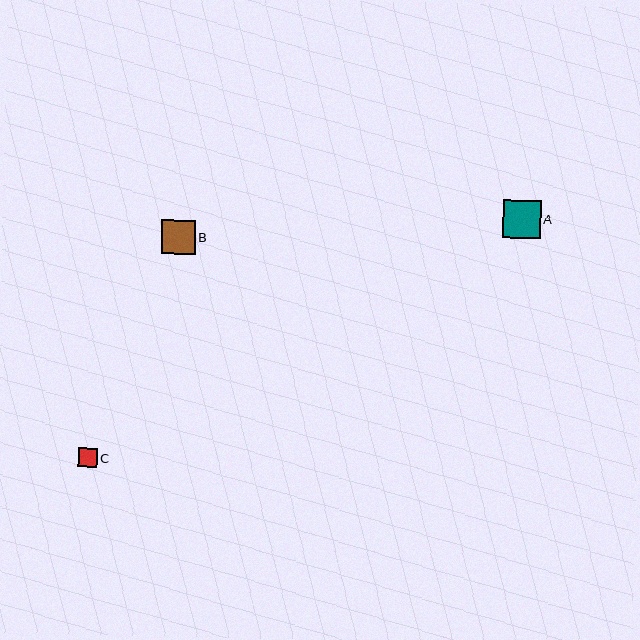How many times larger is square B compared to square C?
Square B is approximately 1.8 times the size of square C.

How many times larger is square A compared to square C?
Square A is approximately 1.9 times the size of square C.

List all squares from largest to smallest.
From largest to smallest: A, B, C.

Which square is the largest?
Square A is the largest with a size of approximately 37 pixels.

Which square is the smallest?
Square C is the smallest with a size of approximately 19 pixels.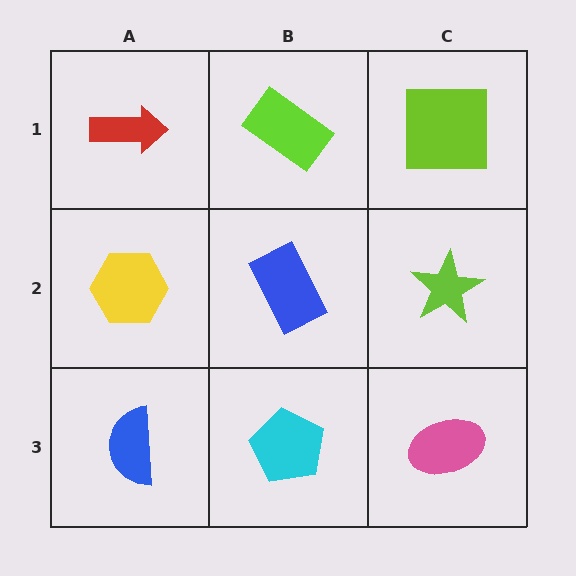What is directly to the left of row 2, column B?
A yellow hexagon.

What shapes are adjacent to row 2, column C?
A lime square (row 1, column C), a pink ellipse (row 3, column C), a blue rectangle (row 2, column B).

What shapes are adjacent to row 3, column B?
A blue rectangle (row 2, column B), a blue semicircle (row 3, column A), a pink ellipse (row 3, column C).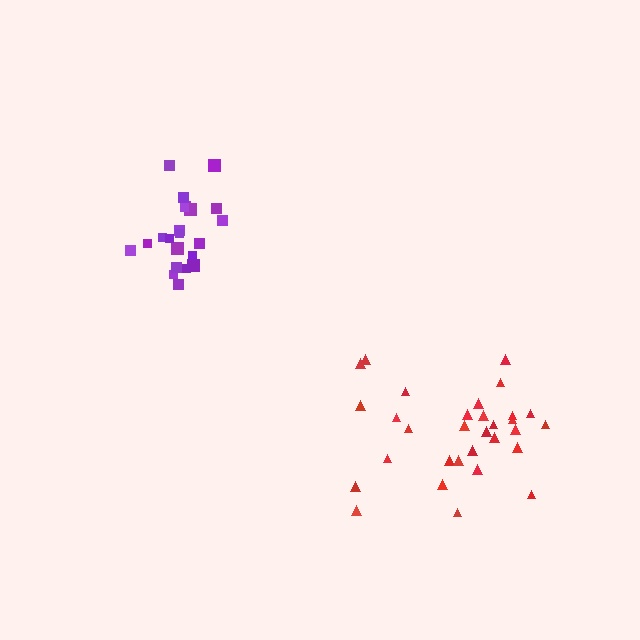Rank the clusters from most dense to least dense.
purple, red.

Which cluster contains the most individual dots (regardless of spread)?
Red (31).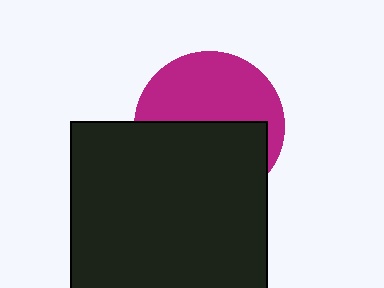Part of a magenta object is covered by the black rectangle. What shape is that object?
It is a circle.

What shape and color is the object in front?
The object in front is a black rectangle.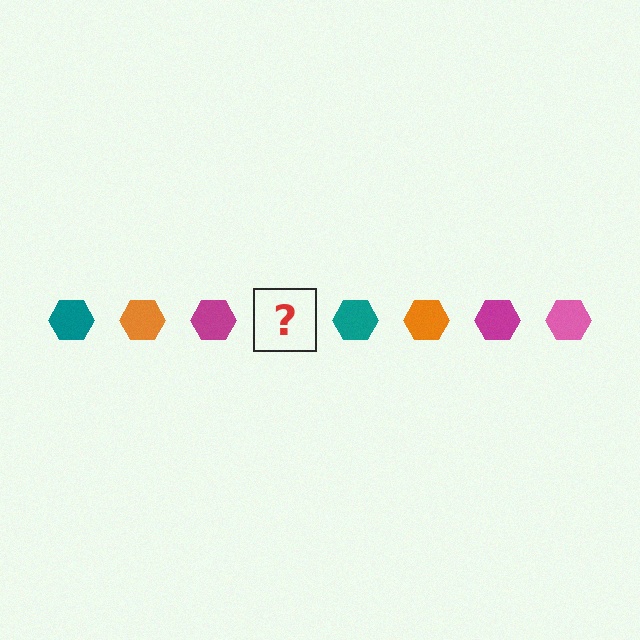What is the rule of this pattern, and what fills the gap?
The rule is that the pattern cycles through teal, orange, magenta, pink hexagons. The gap should be filled with a pink hexagon.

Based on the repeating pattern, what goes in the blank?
The blank should be a pink hexagon.